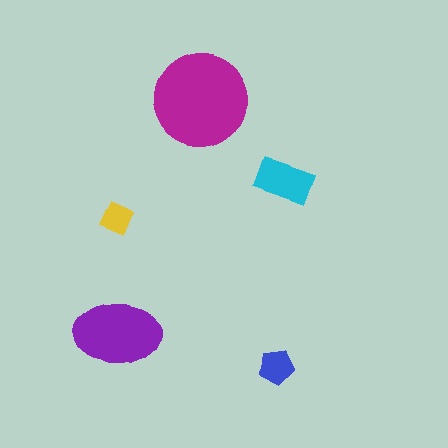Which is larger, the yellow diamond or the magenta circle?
The magenta circle.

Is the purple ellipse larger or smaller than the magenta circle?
Smaller.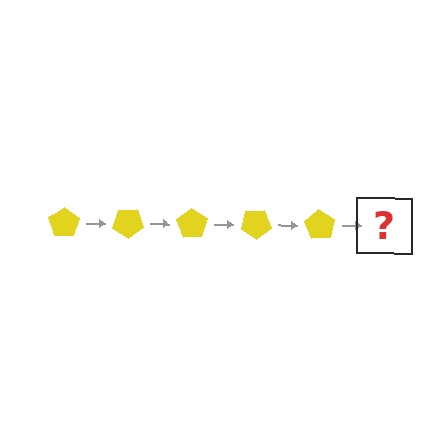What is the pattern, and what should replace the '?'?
The pattern is that the pentagon rotates 35 degrees each step. The '?' should be a yellow pentagon rotated 175 degrees.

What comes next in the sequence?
The next element should be a yellow pentagon rotated 175 degrees.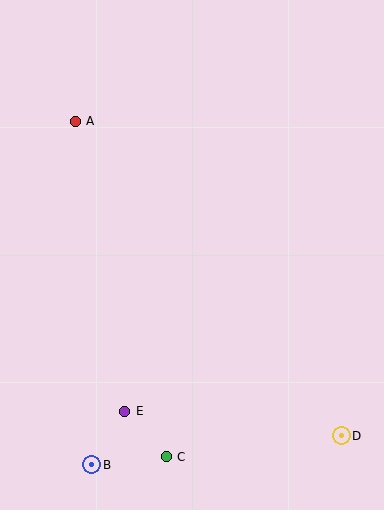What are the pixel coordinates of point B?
Point B is at (92, 465).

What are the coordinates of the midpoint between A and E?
The midpoint between A and E is at (100, 266).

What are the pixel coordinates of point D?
Point D is at (341, 436).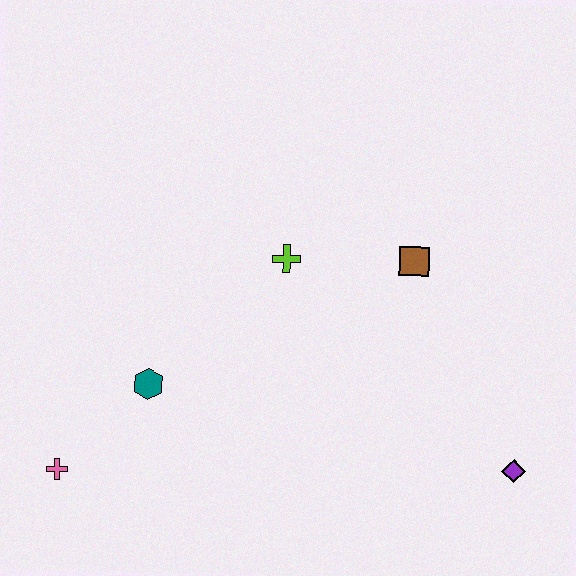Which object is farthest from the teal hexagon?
The purple diamond is farthest from the teal hexagon.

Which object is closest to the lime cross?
The brown square is closest to the lime cross.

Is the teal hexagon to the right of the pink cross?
Yes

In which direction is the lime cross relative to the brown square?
The lime cross is to the left of the brown square.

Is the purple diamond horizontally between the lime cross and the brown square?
No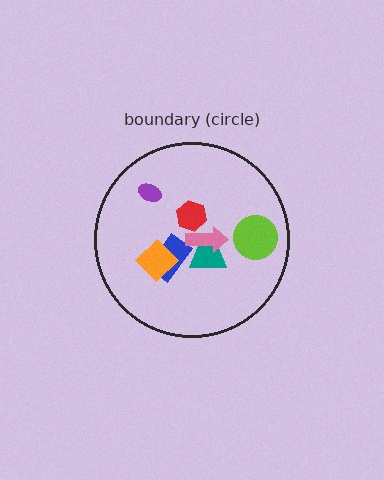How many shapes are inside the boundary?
7 inside, 0 outside.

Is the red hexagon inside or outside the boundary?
Inside.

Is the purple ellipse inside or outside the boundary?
Inside.